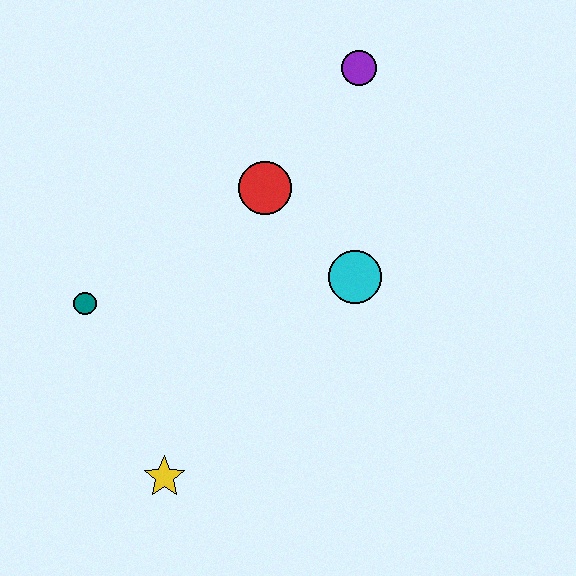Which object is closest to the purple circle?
The red circle is closest to the purple circle.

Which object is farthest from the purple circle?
The yellow star is farthest from the purple circle.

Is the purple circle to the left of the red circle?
No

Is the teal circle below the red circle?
Yes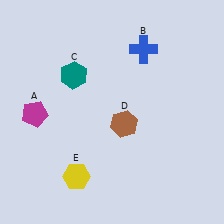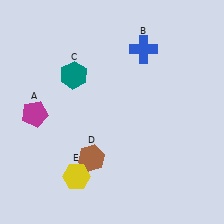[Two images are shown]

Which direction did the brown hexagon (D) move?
The brown hexagon (D) moved down.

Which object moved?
The brown hexagon (D) moved down.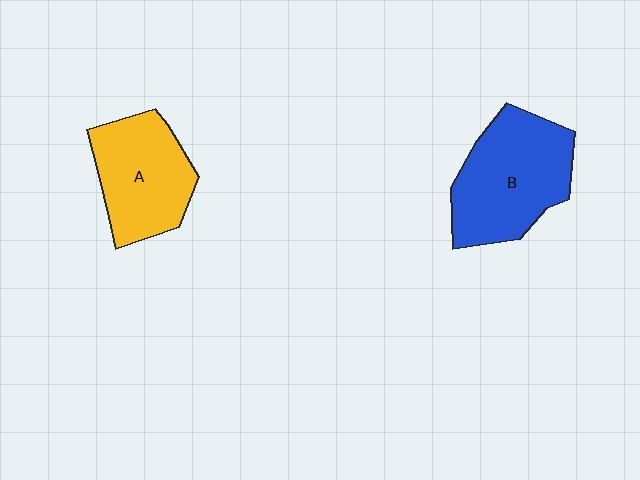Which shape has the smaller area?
Shape A (yellow).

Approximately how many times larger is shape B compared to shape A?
Approximately 1.2 times.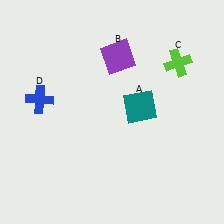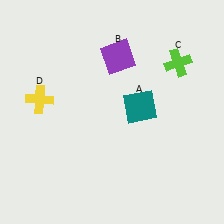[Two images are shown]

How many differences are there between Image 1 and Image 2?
There is 1 difference between the two images.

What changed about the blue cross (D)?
In Image 1, D is blue. In Image 2, it changed to yellow.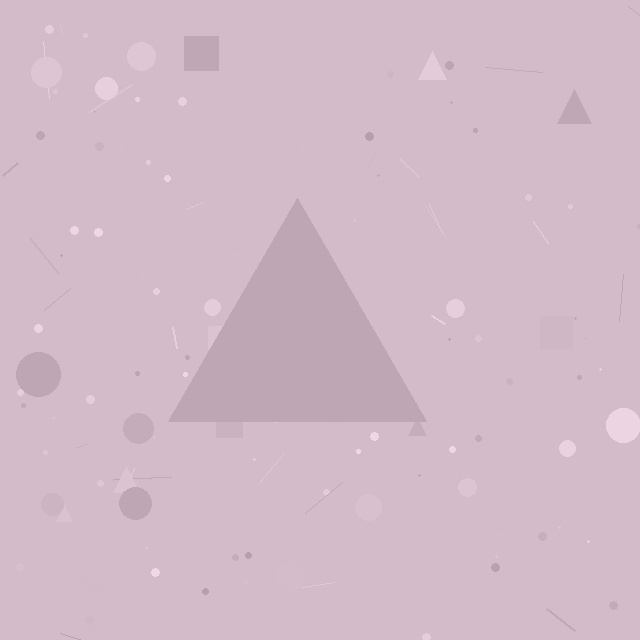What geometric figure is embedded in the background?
A triangle is embedded in the background.